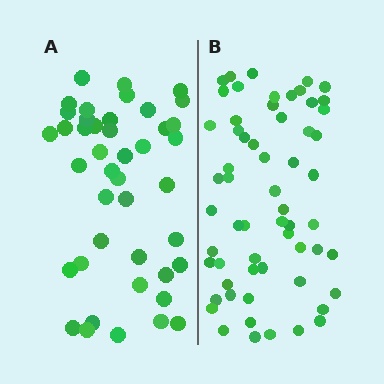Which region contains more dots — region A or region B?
Region B (the right region) has more dots.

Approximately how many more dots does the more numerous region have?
Region B has approximately 15 more dots than region A.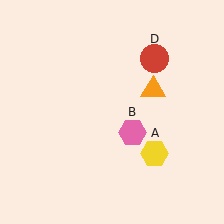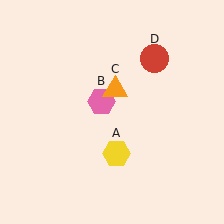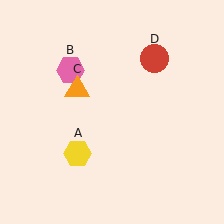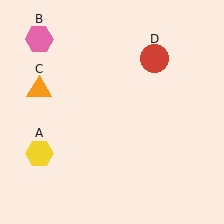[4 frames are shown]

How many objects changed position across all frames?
3 objects changed position: yellow hexagon (object A), pink hexagon (object B), orange triangle (object C).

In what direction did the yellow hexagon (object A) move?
The yellow hexagon (object A) moved left.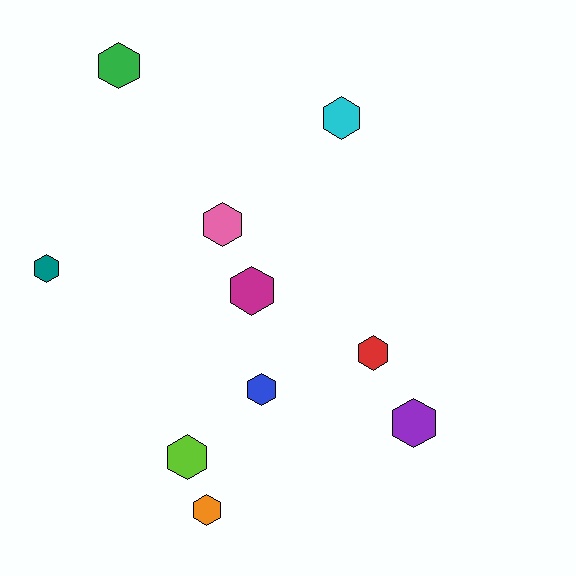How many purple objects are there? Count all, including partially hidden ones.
There is 1 purple object.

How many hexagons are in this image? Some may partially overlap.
There are 10 hexagons.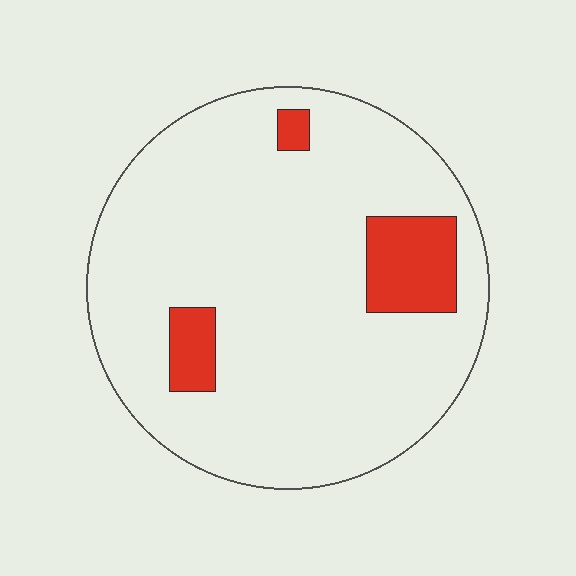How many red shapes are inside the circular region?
3.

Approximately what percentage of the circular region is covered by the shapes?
Approximately 10%.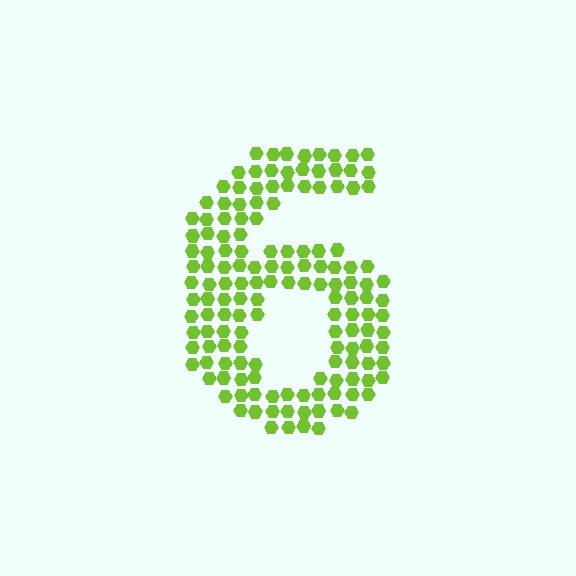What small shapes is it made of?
It is made of small hexagons.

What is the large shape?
The large shape is the digit 6.